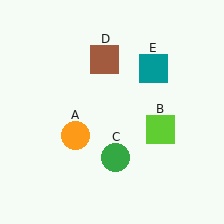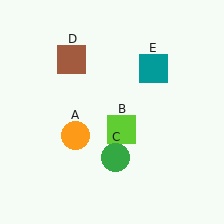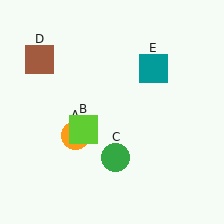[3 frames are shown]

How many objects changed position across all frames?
2 objects changed position: lime square (object B), brown square (object D).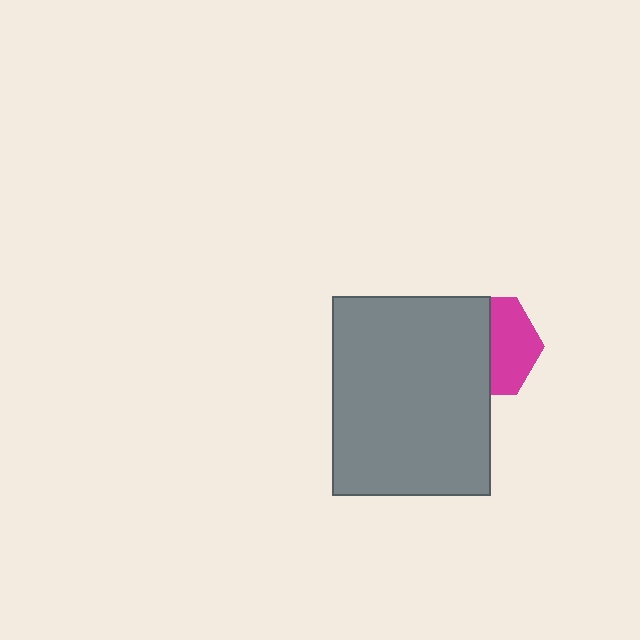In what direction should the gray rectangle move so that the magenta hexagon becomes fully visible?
The gray rectangle should move left. That is the shortest direction to clear the overlap and leave the magenta hexagon fully visible.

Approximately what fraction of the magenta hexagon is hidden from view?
Roughly 54% of the magenta hexagon is hidden behind the gray rectangle.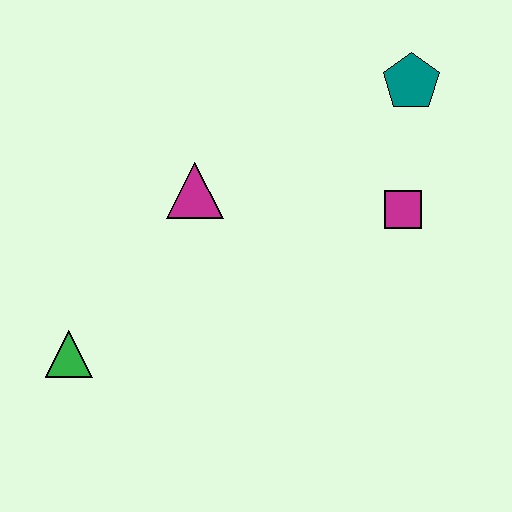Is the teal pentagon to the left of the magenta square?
No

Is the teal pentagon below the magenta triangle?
No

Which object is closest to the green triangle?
The magenta triangle is closest to the green triangle.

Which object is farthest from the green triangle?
The teal pentagon is farthest from the green triangle.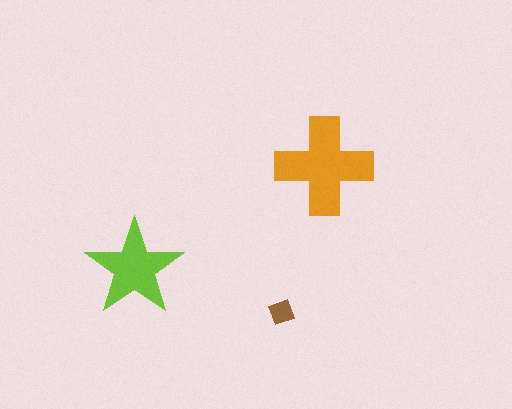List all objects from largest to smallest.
The orange cross, the lime star, the brown diamond.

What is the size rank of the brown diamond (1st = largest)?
3rd.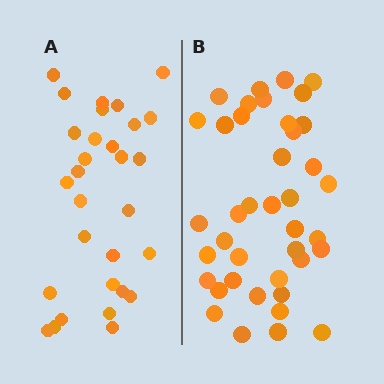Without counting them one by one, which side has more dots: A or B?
Region B (the right region) has more dots.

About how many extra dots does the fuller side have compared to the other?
Region B has roughly 10 or so more dots than region A.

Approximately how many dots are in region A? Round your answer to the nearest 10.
About 30 dots.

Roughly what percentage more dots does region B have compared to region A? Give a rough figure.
About 35% more.